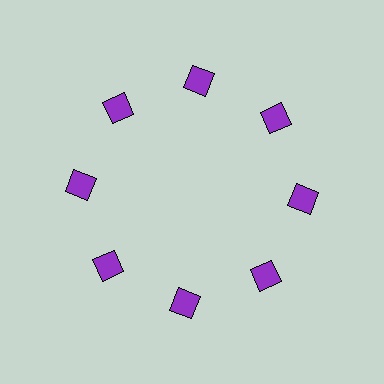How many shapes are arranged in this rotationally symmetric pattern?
There are 8 shapes, arranged in 8 groups of 1.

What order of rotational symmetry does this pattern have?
This pattern has 8-fold rotational symmetry.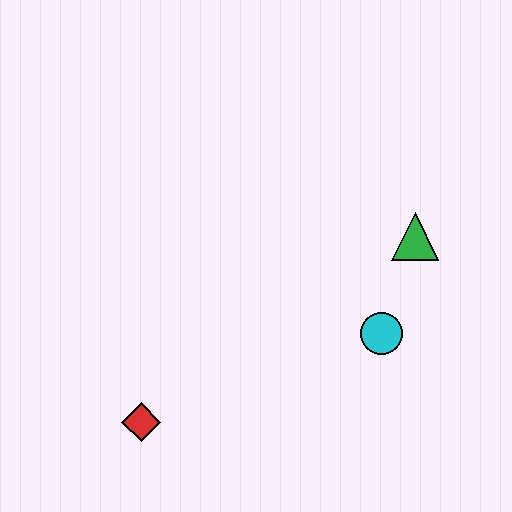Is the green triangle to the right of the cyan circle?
Yes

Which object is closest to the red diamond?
The cyan circle is closest to the red diamond.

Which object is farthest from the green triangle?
The red diamond is farthest from the green triangle.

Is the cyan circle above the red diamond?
Yes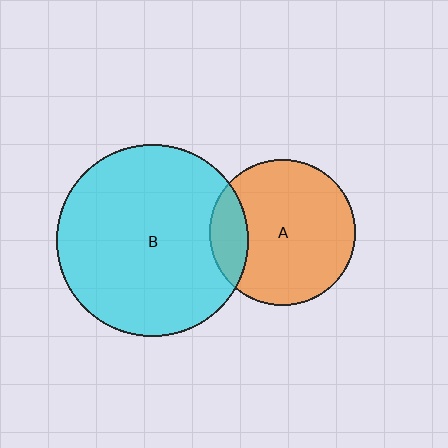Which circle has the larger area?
Circle B (cyan).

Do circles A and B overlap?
Yes.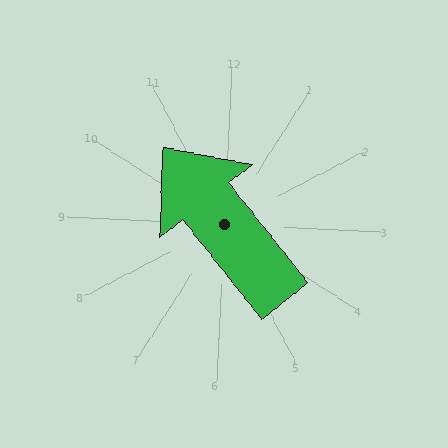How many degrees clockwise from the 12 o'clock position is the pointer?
Approximately 319 degrees.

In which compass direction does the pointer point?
Northwest.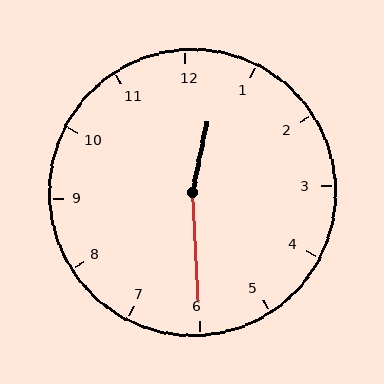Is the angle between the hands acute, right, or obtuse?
It is obtuse.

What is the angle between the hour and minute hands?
Approximately 165 degrees.